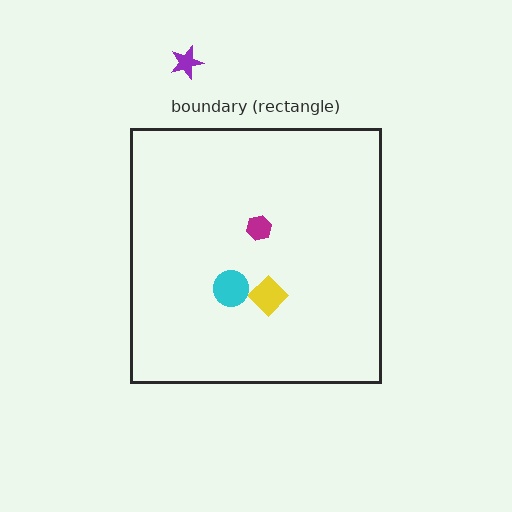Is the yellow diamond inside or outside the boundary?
Inside.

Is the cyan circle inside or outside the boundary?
Inside.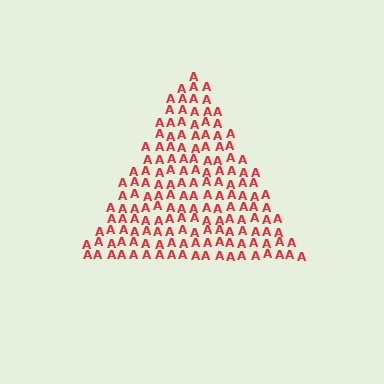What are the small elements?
The small elements are letter A's.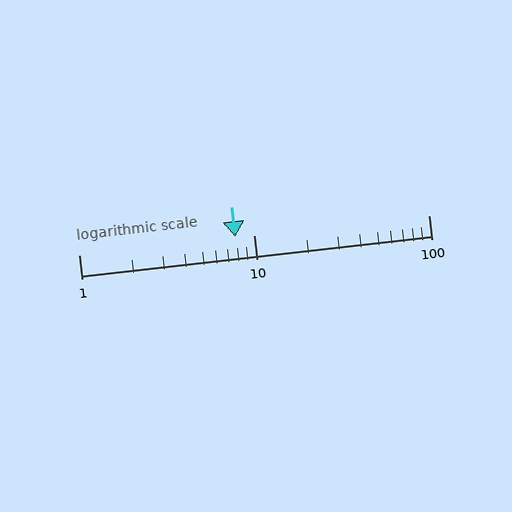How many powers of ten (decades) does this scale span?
The scale spans 2 decades, from 1 to 100.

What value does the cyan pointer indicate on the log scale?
The pointer indicates approximately 7.9.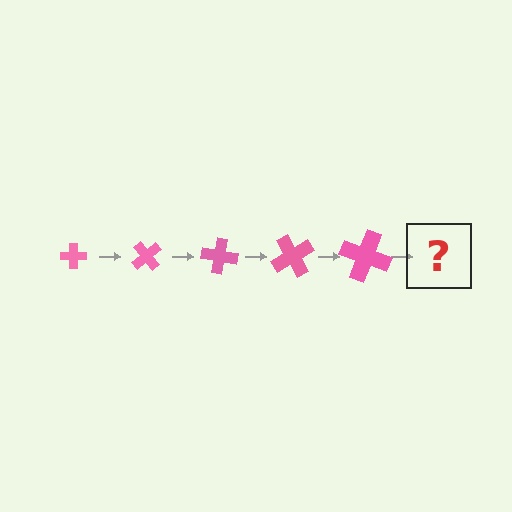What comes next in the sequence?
The next element should be a cross, larger than the previous one and rotated 250 degrees from the start.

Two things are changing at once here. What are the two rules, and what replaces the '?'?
The two rules are that the cross grows larger each step and it rotates 50 degrees each step. The '?' should be a cross, larger than the previous one and rotated 250 degrees from the start.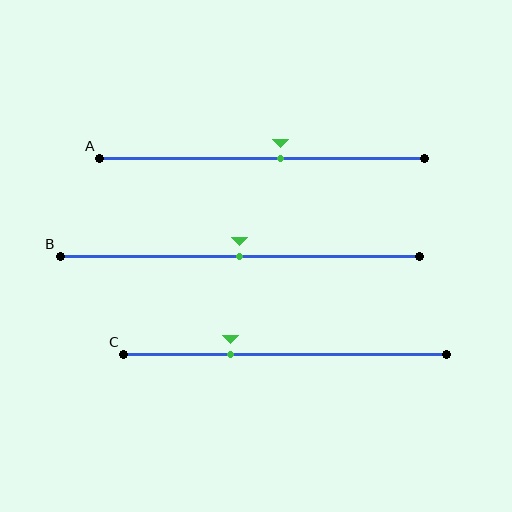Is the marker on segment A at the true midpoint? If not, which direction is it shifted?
No, the marker on segment A is shifted to the right by about 6% of the segment length.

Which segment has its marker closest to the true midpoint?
Segment B has its marker closest to the true midpoint.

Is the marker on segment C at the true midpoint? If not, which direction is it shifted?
No, the marker on segment C is shifted to the left by about 17% of the segment length.